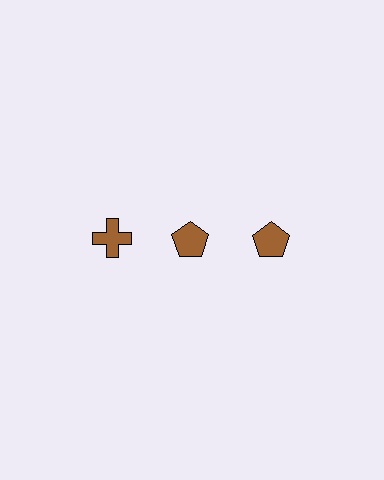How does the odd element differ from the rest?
It has a different shape: cross instead of pentagon.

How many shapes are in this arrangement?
There are 3 shapes arranged in a grid pattern.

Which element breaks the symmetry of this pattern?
The brown cross in the top row, leftmost column breaks the symmetry. All other shapes are brown pentagons.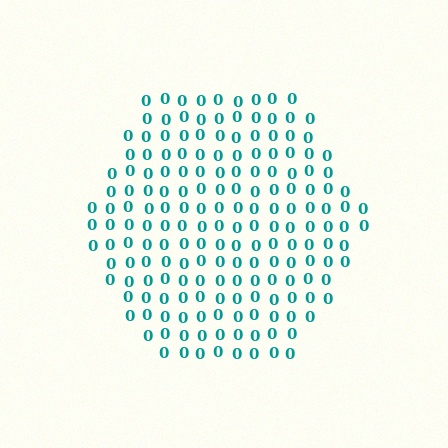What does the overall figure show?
The overall figure shows a hexagon.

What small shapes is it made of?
It is made of small digit 0's.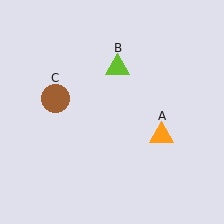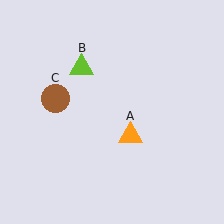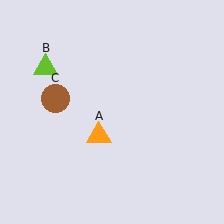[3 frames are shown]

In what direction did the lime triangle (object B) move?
The lime triangle (object B) moved left.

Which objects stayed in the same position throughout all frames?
Brown circle (object C) remained stationary.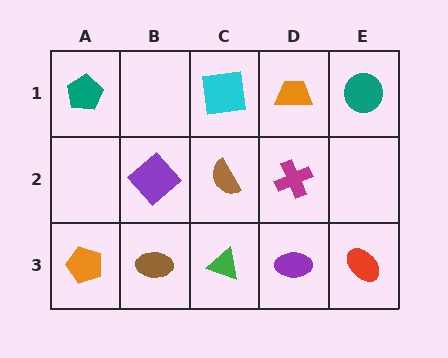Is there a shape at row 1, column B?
No, that cell is empty.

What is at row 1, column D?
An orange trapezoid.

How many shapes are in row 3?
5 shapes.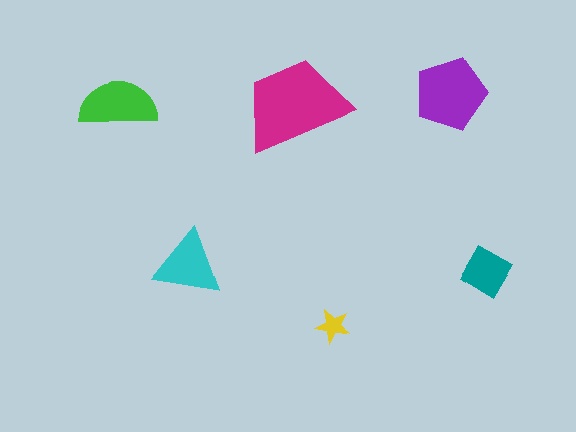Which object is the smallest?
The yellow star.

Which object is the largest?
The magenta trapezoid.